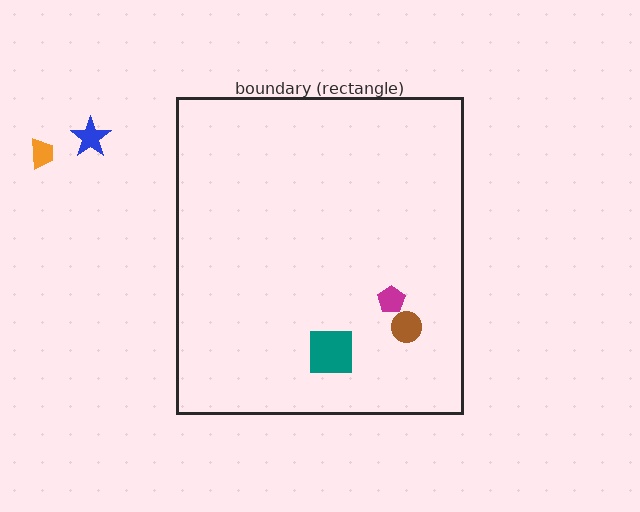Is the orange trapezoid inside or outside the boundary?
Outside.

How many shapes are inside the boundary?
3 inside, 2 outside.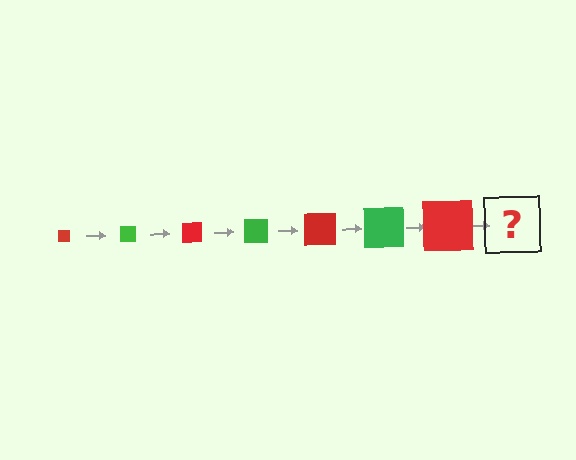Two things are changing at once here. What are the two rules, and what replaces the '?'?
The two rules are that the square grows larger each step and the color cycles through red and green. The '?' should be a green square, larger than the previous one.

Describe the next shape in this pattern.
It should be a green square, larger than the previous one.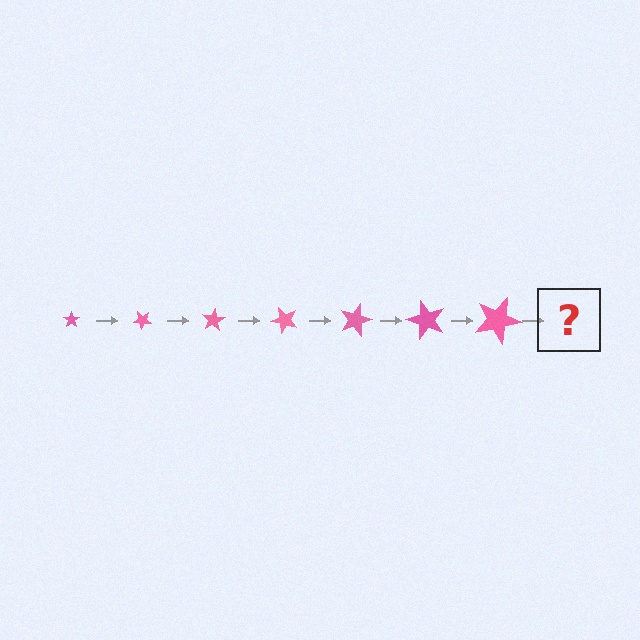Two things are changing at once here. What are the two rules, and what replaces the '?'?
The two rules are that the star grows larger each step and it rotates 40 degrees each step. The '?' should be a star, larger than the previous one and rotated 280 degrees from the start.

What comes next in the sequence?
The next element should be a star, larger than the previous one and rotated 280 degrees from the start.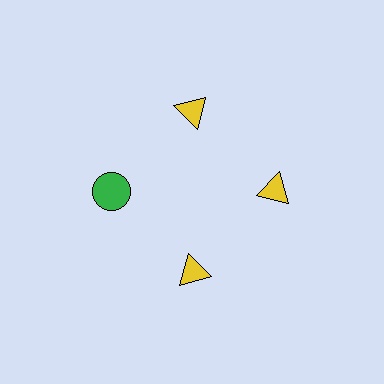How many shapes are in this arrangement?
There are 4 shapes arranged in a ring pattern.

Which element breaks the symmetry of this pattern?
The green circle at roughly the 9 o'clock position breaks the symmetry. All other shapes are yellow triangles.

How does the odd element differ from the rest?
It differs in both color (green instead of yellow) and shape (circle instead of triangle).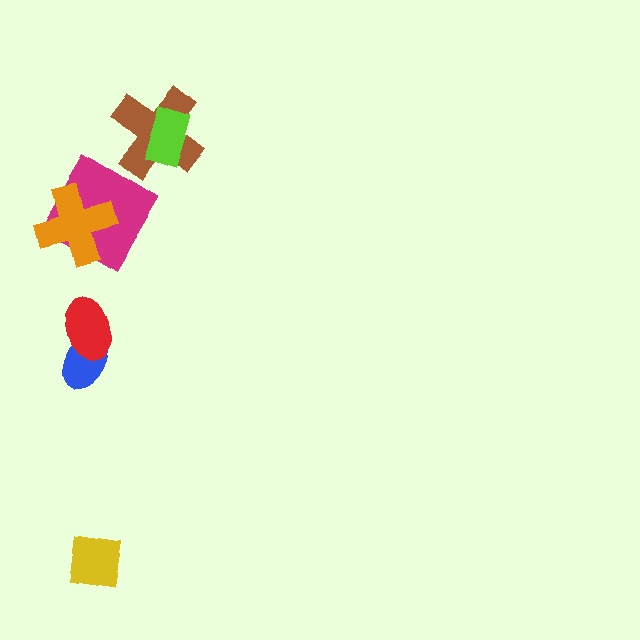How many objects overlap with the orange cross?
1 object overlaps with the orange cross.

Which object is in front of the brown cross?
The lime rectangle is in front of the brown cross.